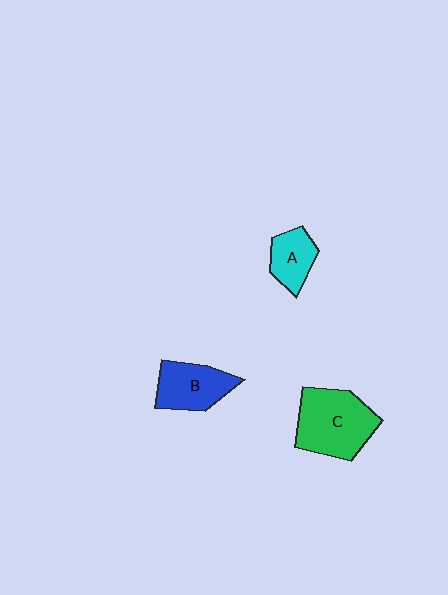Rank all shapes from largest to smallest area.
From largest to smallest: C (green), B (blue), A (cyan).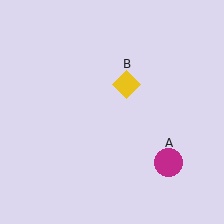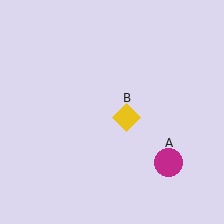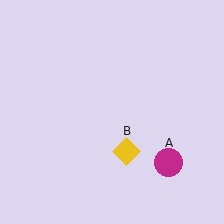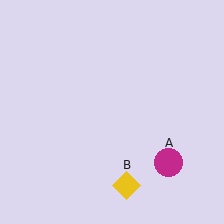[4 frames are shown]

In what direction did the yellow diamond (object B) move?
The yellow diamond (object B) moved down.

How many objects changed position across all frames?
1 object changed position: yellow diamond (object B).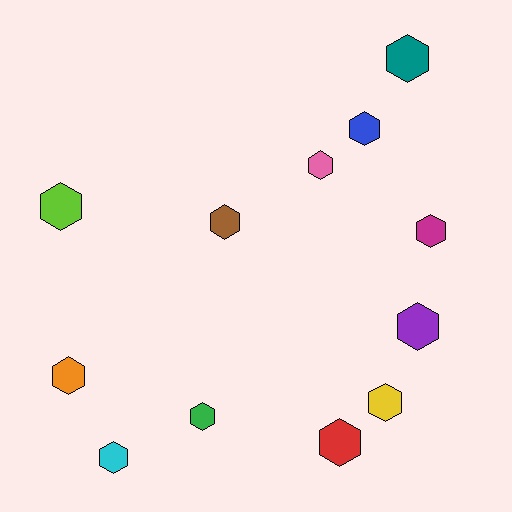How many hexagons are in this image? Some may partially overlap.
There are 12 hexagons.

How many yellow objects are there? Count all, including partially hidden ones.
There is 1 yellow object.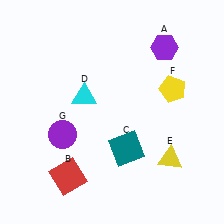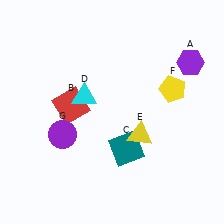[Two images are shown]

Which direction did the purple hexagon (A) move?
The purple hexagon (A) moved right.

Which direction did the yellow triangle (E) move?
The yellow triangle (E) moved left.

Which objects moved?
The objects that moved are: the purple hexagon (A), the red square (B), the yellow triangle (E).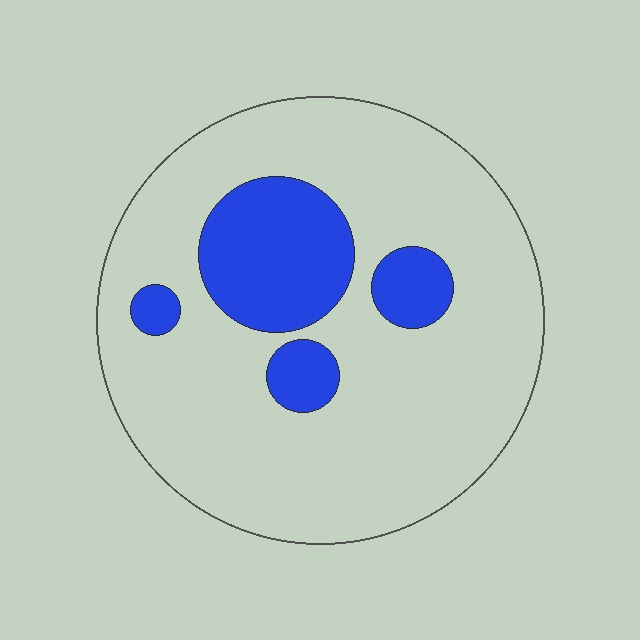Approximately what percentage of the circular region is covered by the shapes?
Approximately 20%.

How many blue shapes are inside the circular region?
4.